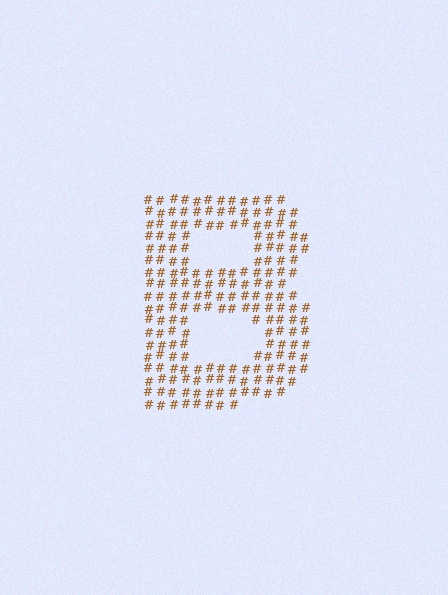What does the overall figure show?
The overall figure shows the letter B.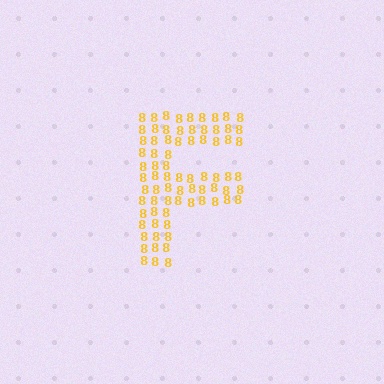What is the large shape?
The large shape is the letter F.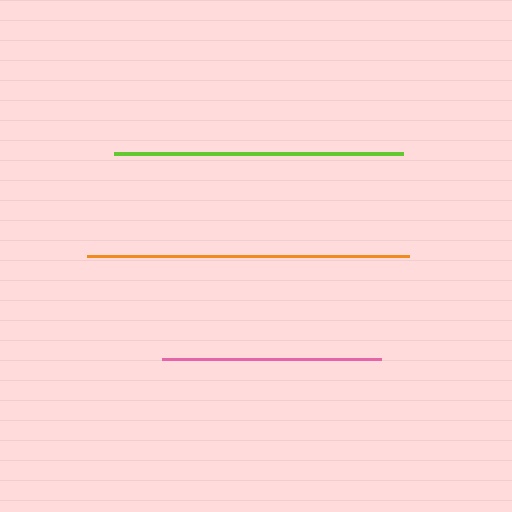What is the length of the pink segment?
The pink segment is approximately 219 pixels long.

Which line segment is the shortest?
The pink line is the shortest at approximately 219 pixels.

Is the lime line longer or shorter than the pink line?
The lime line is longer than the pink line.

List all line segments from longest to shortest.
From longest to shortest: orange, lime, pink.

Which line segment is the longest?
The orange line is the longest at approximately 322 pixels.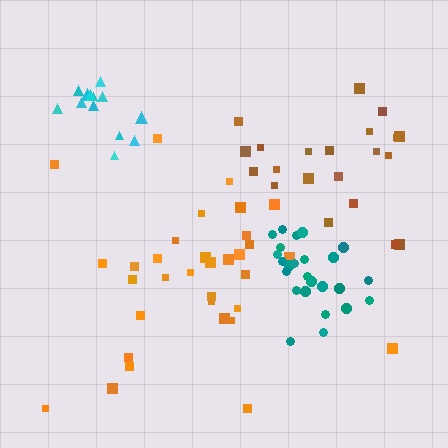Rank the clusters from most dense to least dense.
teal, cyan, orange, brown.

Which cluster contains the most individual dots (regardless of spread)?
Orange (33).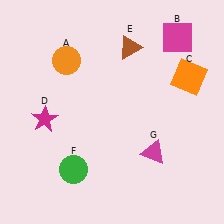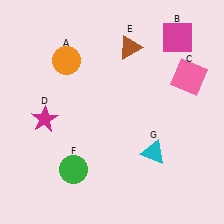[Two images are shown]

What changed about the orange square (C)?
In Image 1, C is orange. In Image 2, it changed to pink.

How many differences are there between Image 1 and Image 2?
There are 2 differences between the two images.